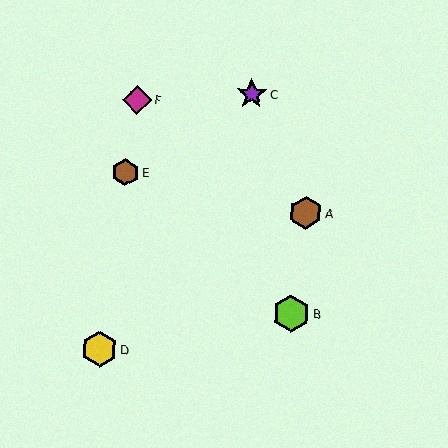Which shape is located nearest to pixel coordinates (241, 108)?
The purple star (labeled C) at (252, 94) is nearest to that location.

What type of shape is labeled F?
Shape F is a magenta diamond.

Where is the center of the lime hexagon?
The center of the lime hexagon is at (292, 314).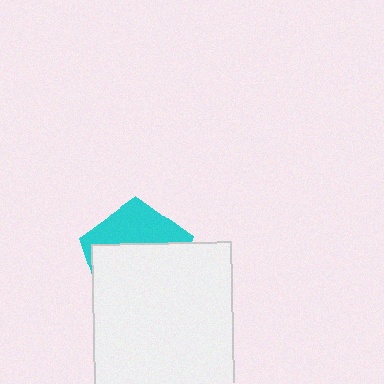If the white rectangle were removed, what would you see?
You would see the complete cyan pentagon.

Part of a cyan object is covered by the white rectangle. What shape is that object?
It is a pentagon.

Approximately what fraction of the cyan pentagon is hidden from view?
Roughly 64% of the cyan pentagon is hidden behind the white rectangle.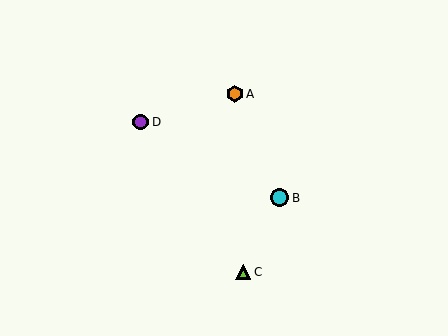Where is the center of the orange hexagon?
The center of the orange hexagon is at (235, 94).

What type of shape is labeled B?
Shape B is a cyan circle.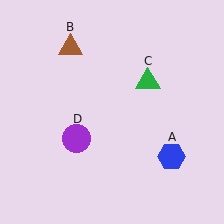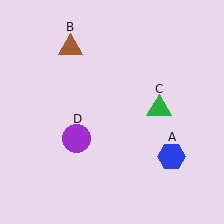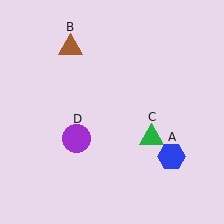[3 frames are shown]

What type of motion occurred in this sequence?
The green triangle (object C) rotated clockwise around the center of the scene.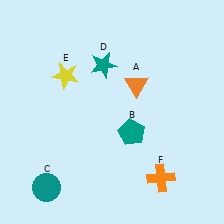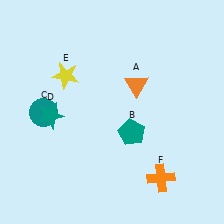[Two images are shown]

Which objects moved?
The objects that moved are: the teal circle (C), the teal star (D).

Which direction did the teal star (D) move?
The teal star (D) moved left.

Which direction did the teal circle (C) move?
The teal circle (C) moved up.